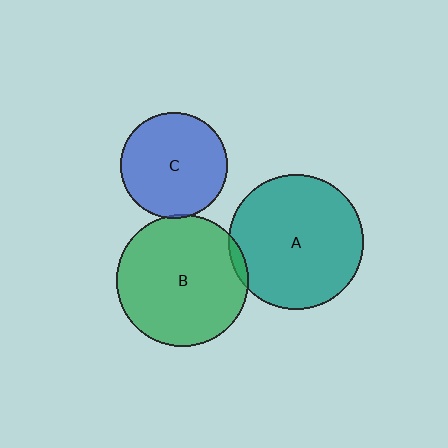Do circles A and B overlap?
Yes.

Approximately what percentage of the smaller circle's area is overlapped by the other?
Approximately 5%.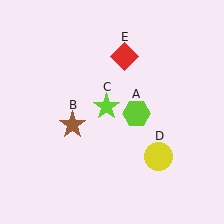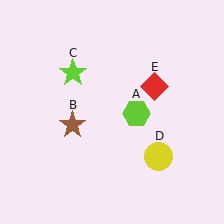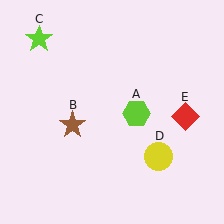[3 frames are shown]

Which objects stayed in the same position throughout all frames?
Lime hexagon (object A) and brown star (object B) and yellow circle (object D) remained stationary.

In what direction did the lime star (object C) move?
The lime star (object C) moved up and to the left.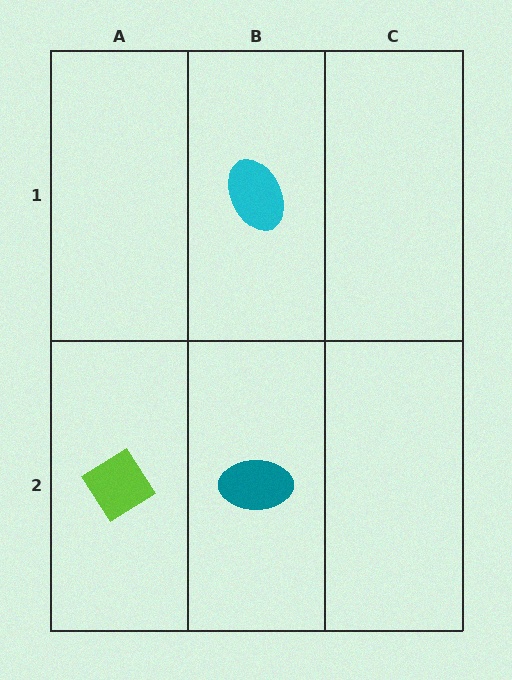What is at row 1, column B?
A cyan ellipse.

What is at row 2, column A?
A lime diamond.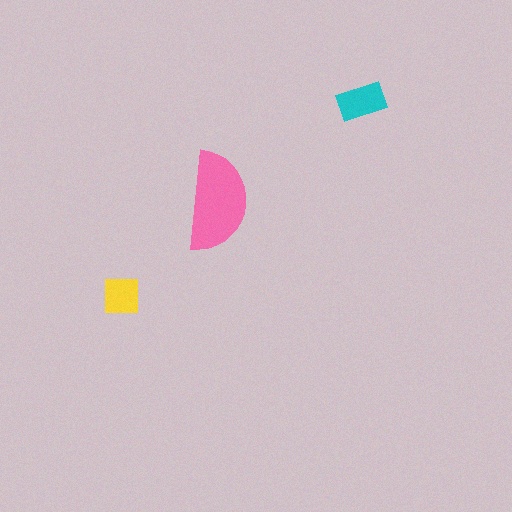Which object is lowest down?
The yellow square is bottommost.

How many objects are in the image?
There are 3 objects in the image.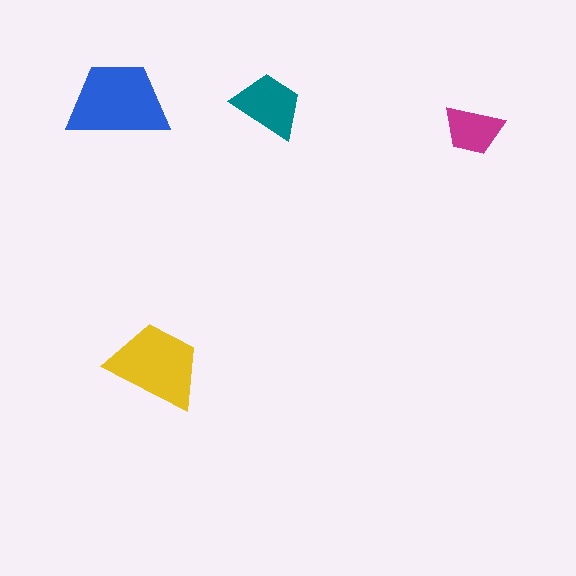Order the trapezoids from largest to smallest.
the blue one, the yellow one, the teal one, the magenta one.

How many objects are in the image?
There are 4 objects in the image.